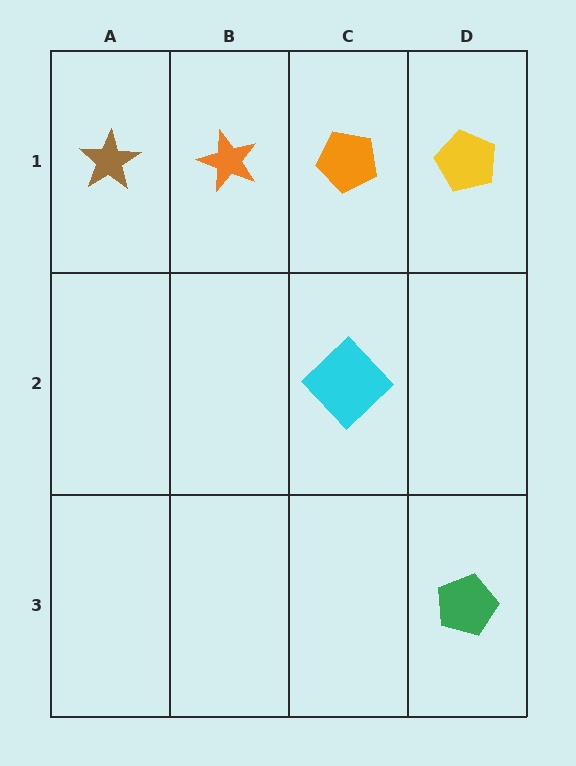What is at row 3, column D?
A green pentagon.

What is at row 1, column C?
An orange pentagon.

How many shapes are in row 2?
1 shape.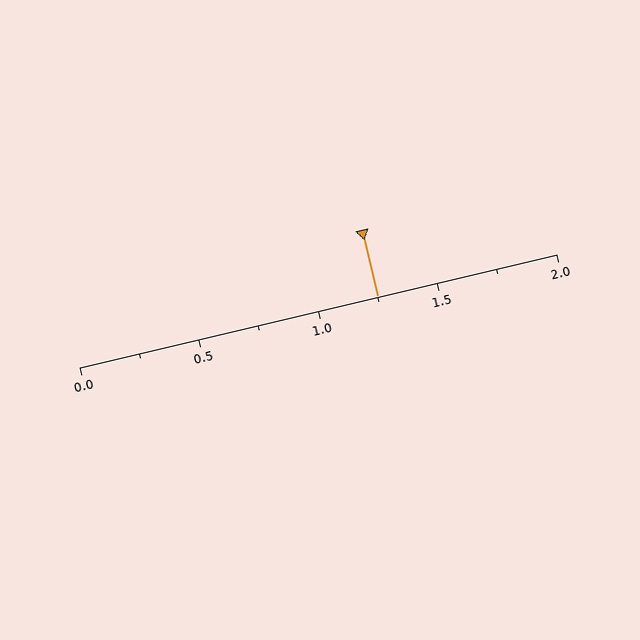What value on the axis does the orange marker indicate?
The marker indicates approximately 1.25.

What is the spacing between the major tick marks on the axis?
The major ticks are spaced 0.5 apart.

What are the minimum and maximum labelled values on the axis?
The axis runs from 0.0 to 2.0.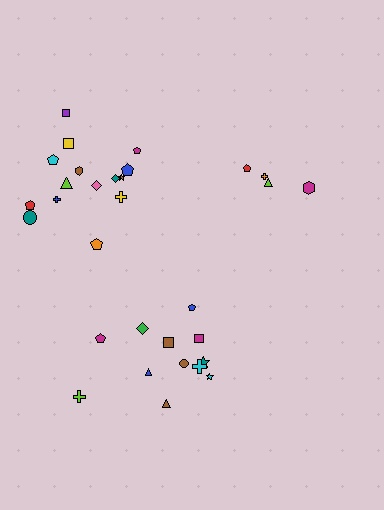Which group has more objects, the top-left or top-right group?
The top-left group.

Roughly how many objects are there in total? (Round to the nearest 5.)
Roughly 30 objects in total.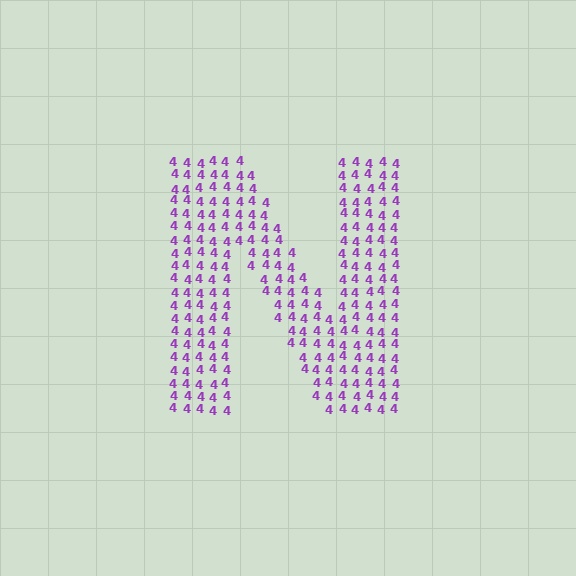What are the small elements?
The small elements are digit 4's.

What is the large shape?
The large shape is the letter N.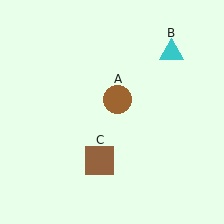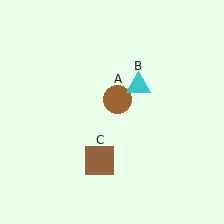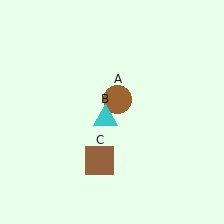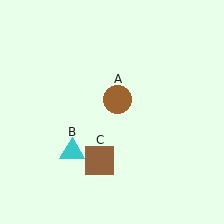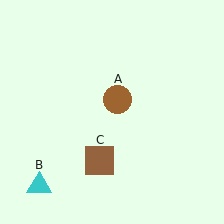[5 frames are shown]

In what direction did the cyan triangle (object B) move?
The cyan triangle (object B) moved down and to the left.